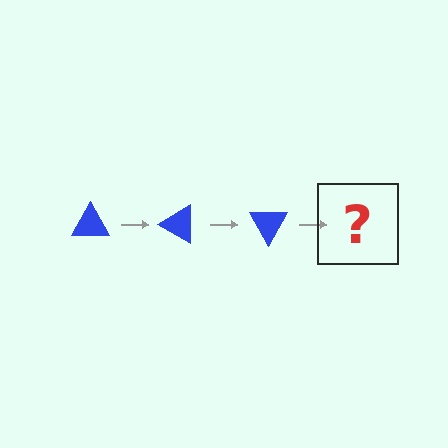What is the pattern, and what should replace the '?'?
The pattern is that the triangle rotates 30 degrees each step. The '?' should be a blue triangle rotated 90 degrees.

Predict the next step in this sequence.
The next step is a blue triangle rotated 90 degrees.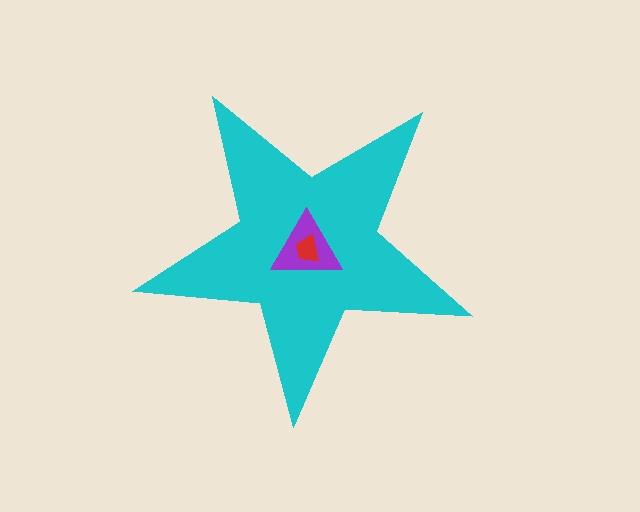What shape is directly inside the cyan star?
The purple triangle.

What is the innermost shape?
The red trapezoid.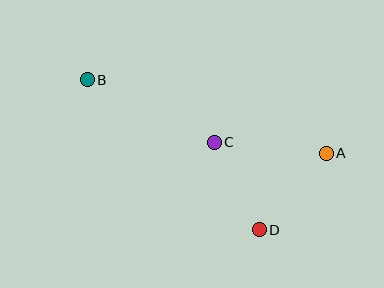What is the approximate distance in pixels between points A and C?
The distance between A and C is approximately 113 pixels.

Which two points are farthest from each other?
Points A and B are farthest from each other.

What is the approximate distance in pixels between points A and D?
The distance between A and D is approximately 102 pixels.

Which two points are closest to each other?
Points C and D are closest to each other.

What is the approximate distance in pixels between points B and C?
The distance between B and C is approximately 142 pixels.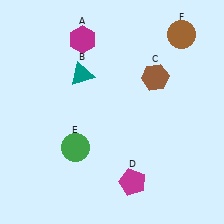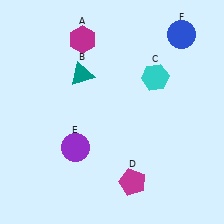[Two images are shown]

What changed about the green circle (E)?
In Image 1, E is green. In Image 2, it changed to purple.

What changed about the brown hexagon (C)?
In Image 1, C is brown. In Image 2, it changed to cyan.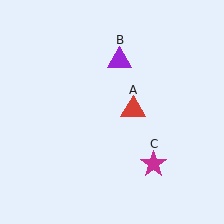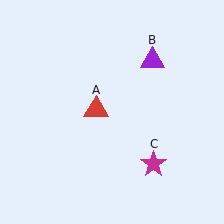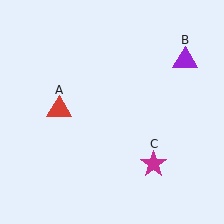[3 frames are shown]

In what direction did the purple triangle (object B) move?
The purple triangle (object B) moved right.